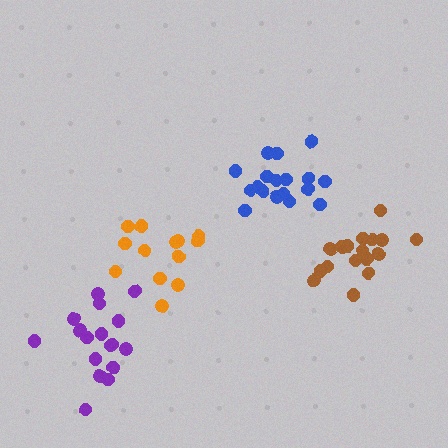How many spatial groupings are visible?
There are 4 spatial groupings.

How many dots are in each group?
Group 1: 18 dots, Group 2: 17 dots, Group 3: 13 dots, Group 4: 17 dots (65 total).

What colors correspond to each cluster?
The clusters are colored: blue, brown, orange, purple.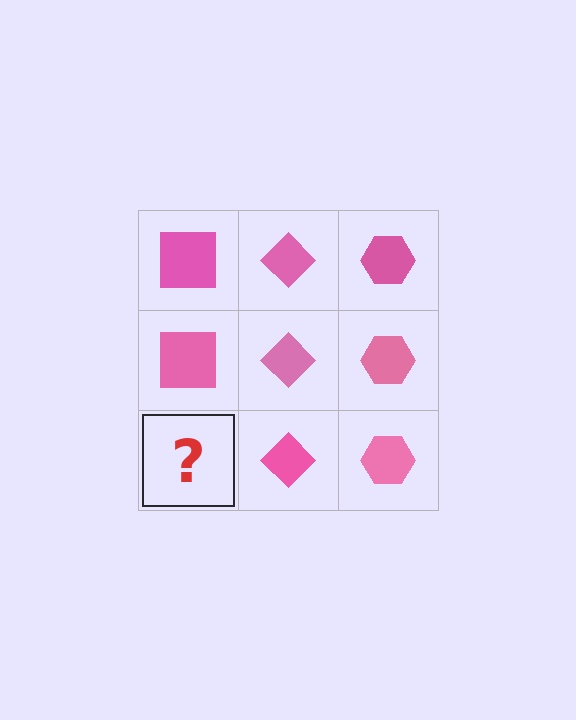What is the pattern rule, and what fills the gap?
The rule is that each column has a consistent shape. The gap should be filled with a pink square.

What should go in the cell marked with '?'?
The missing cell should contain a pink square.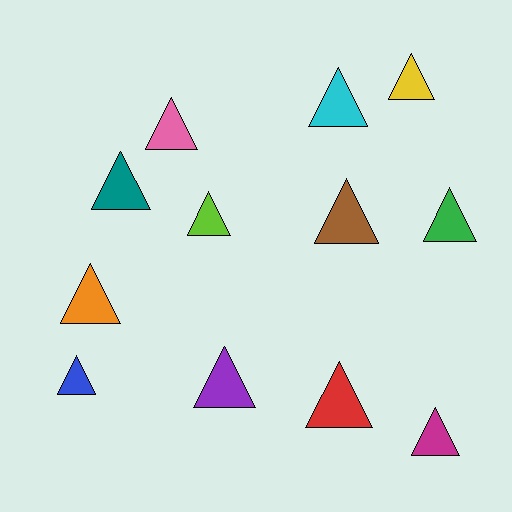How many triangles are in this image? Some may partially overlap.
There are 12 triangles.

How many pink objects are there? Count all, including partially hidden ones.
There is 1 pink object.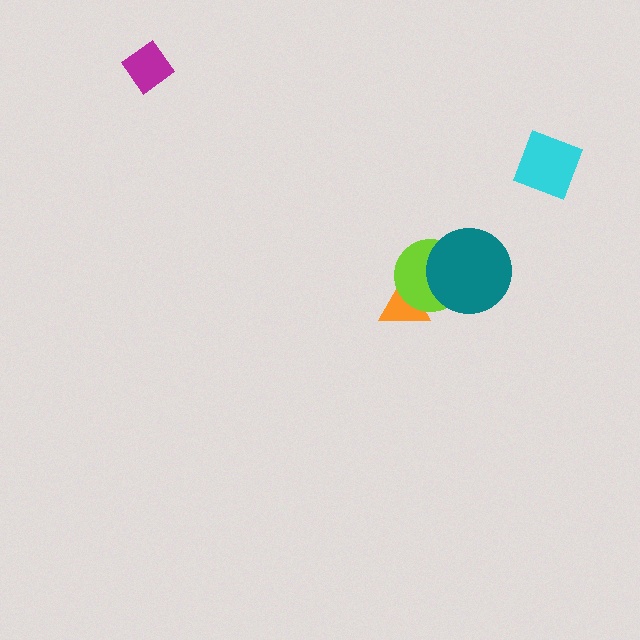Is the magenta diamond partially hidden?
No, no other shape covers it.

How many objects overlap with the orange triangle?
1 object overlaps with the orange triangle.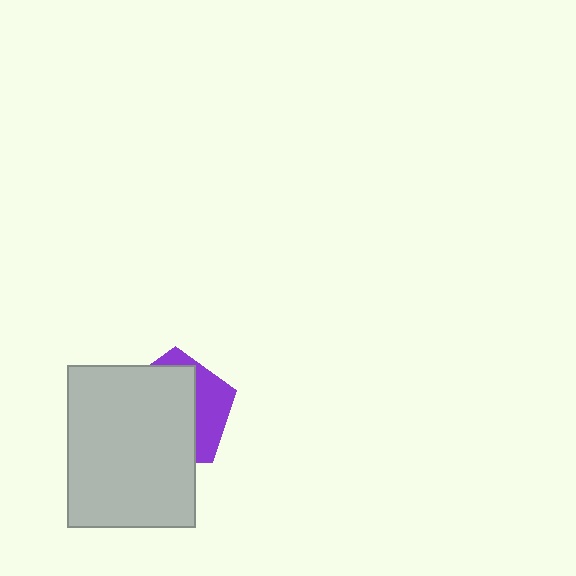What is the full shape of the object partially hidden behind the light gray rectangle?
The partially hidden object is a purple pentagon.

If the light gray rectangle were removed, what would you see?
You would see the complete purple pentagon.